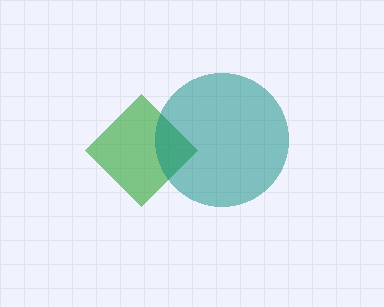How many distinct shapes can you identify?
There are 2 distinct shapes: a green diamond, a teal circle.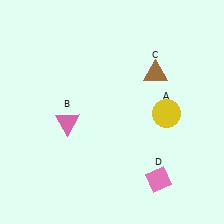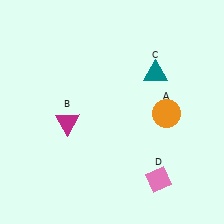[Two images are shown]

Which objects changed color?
A changed from yellow to orange. B changed from pink to magenta. C changed from brown to teal.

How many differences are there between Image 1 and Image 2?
There are 3 differences between the two images.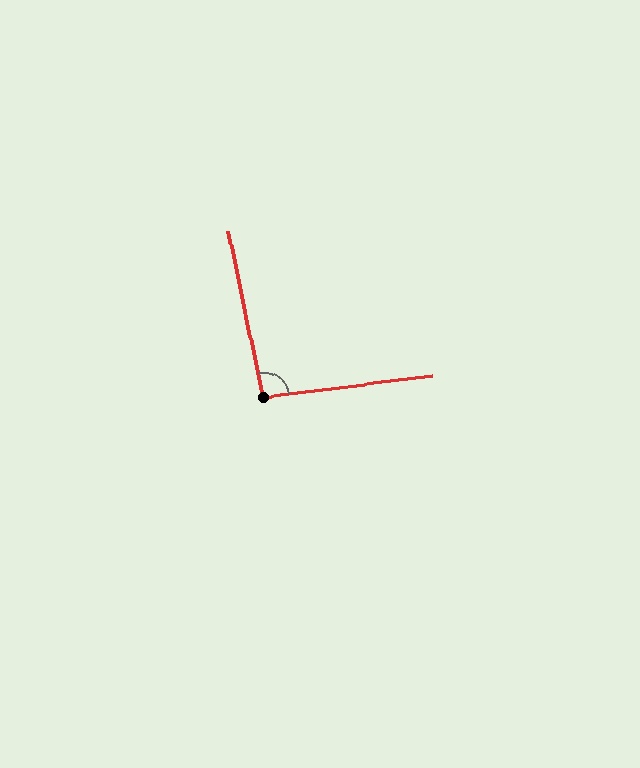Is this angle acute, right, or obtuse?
It is approximately a right angle.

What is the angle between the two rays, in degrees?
Approximately 94 degrees.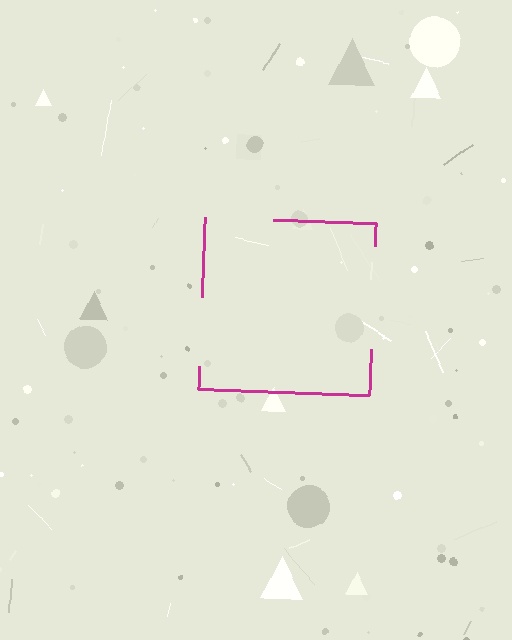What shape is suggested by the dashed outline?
The dashed outline suggests a square.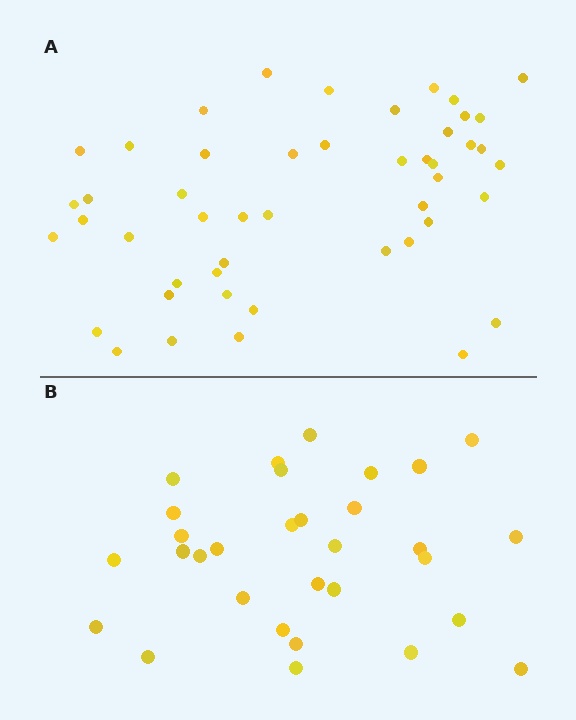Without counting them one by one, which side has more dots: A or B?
Region A (the top region) has more dots.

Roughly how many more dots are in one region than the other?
Region A has approximately 15 more dots than region B.